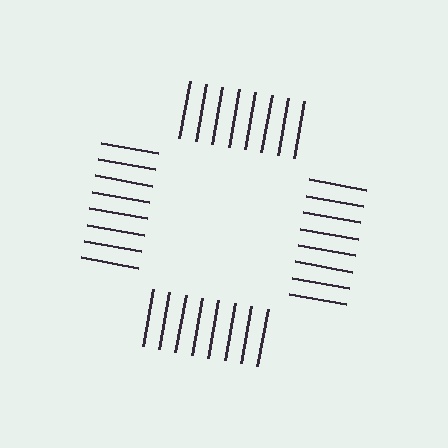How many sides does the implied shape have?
4 sides — the line-ends trace a square.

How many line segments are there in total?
32 — 8 along each of the 4 edges.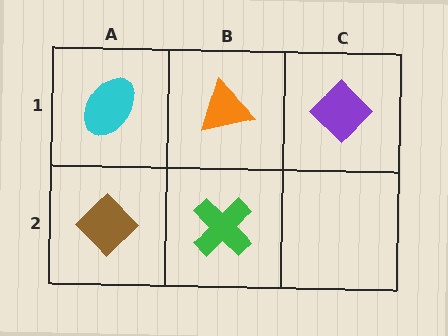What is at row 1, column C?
A purple diamond.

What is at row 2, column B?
A green cross.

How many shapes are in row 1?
3 shapes.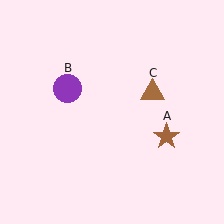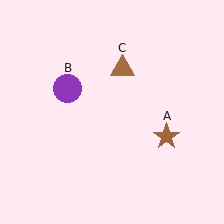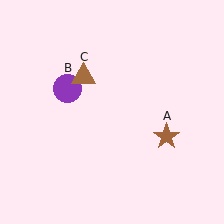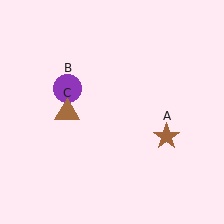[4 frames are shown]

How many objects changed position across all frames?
1 object changed position: brown triangle (object C).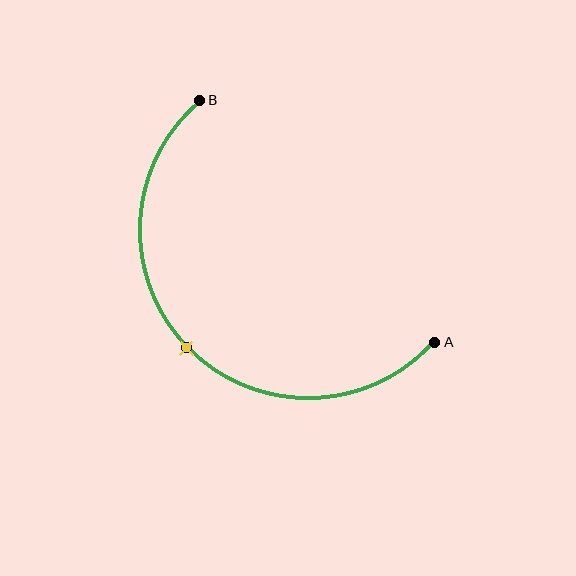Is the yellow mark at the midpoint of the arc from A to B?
Yes. The yellow mark lies on the arc at equal arc-length from both A and B — it is the arc midpoint.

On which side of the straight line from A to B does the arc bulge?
The arc bulges below and to the left of the straight line connecting A and B.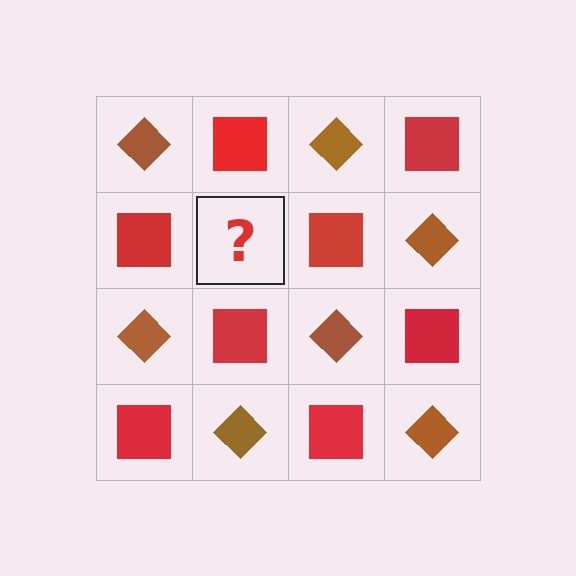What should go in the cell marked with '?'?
The missing cell should contain a brown diamond.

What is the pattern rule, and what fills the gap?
The rule is that it alternates brown diamond and red square in a checkerboard pattern. The gap should be filled with a brown diamond.